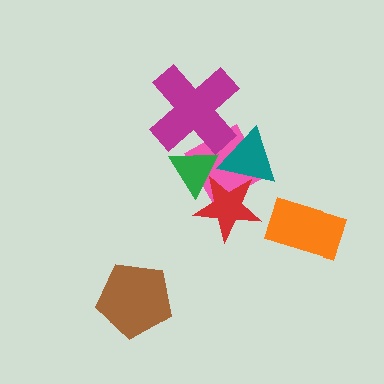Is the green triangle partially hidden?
Yes, it is partially covered by another shape.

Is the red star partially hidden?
Yes, it is partially covered by another shape.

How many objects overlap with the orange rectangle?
0 objects overlap with the orange rectangle.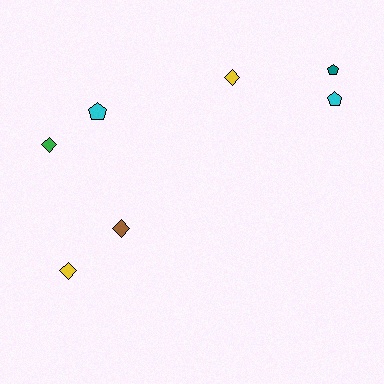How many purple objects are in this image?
There are no purple objects.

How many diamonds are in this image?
There are 4 diamonds.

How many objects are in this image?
There are 7 objects.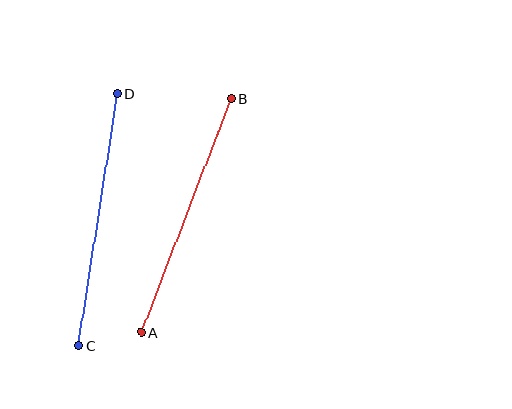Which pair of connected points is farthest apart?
Points C and D are farthest apart.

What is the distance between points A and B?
The distance is approximately 250 pixels.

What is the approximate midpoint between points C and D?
The midpoint is at approximately (98, 220) pixels.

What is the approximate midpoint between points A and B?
The midpoint is at approximately (187, 215) pixels.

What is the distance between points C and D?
The distance is approximately 254 pixels.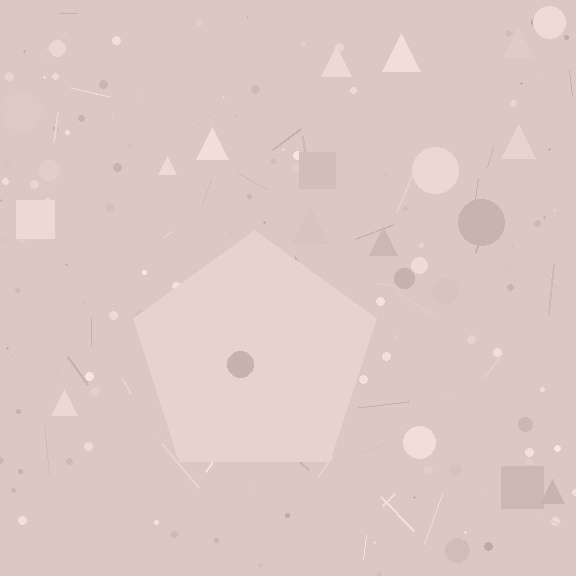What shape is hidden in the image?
A pentagon is hidden in the image.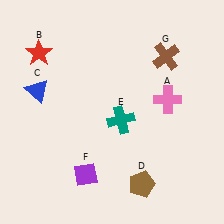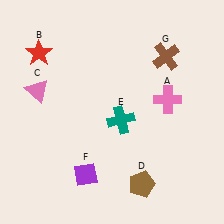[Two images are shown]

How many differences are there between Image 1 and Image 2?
There is 1 difference between the two images.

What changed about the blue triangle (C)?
In Image 1, C is blue. In Image 2, it changed to pink.